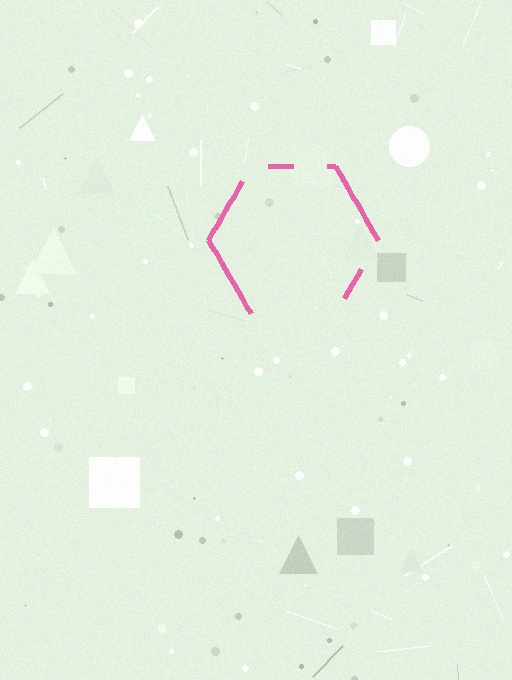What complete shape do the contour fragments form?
The contour fragments form a hexagon.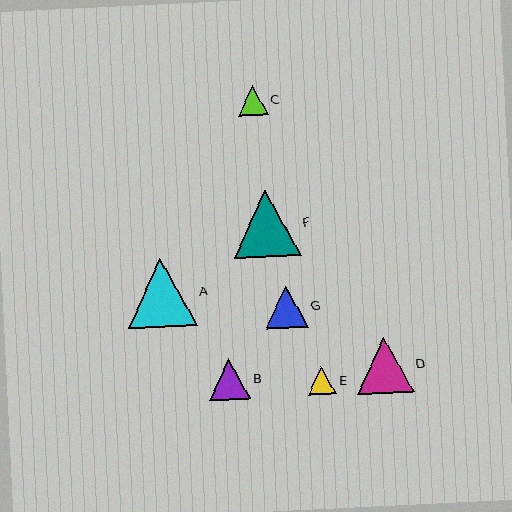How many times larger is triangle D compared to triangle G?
Triangle D is approximately 1.3 times the size of triangle G.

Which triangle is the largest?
Triangle A is the largest with a size of approximately 69 pixels.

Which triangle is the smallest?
Triangle E is the smallest with a size of approximately 28 pixels.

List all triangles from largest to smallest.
From largest to smallest: A, F, D, G, B, C, E.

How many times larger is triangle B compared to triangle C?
Triangle B is approximately 1.4 times the size of triangle C.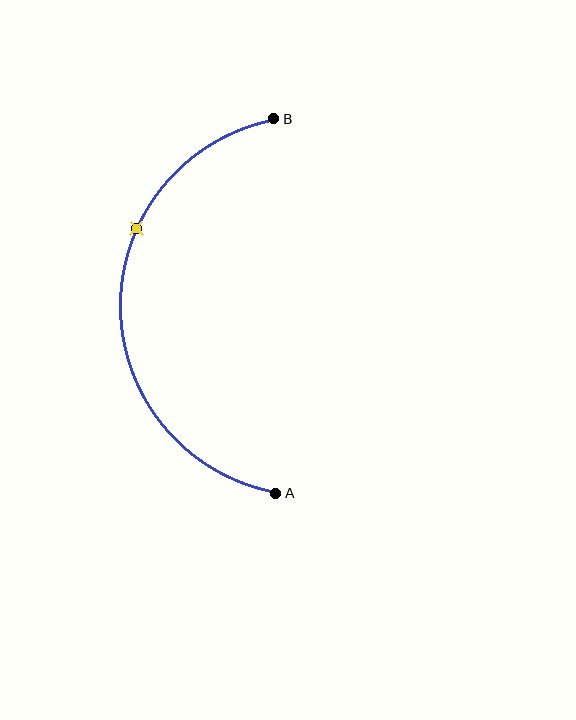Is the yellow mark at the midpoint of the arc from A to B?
No. The yellow mark lies on the arc but is closer to endpoint B. The arc midpoint would be at the point on the curve equidistant along the arc from both A and B.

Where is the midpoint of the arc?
The arc midpoint is the point on the curve farthest from the straight line joining A and B. It sits to the left of that line.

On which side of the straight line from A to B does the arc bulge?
The arc bulges to the left of the straight line connecting A and B.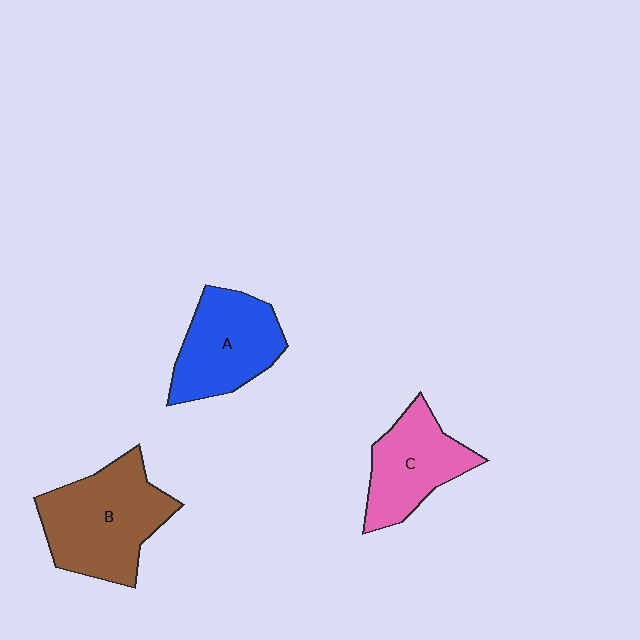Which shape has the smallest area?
Shape C (pink).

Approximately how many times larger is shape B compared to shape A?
Approximately 1.3 times.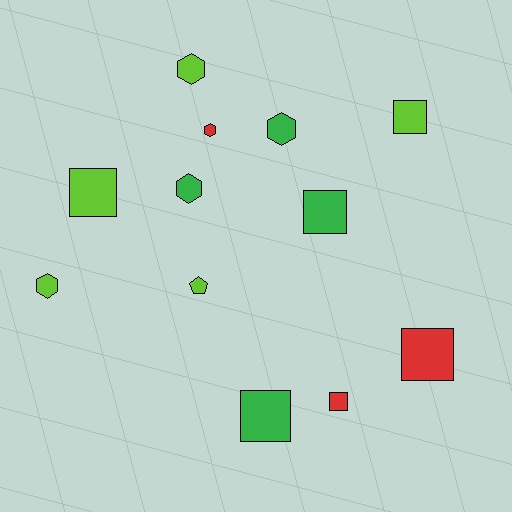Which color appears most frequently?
Lime, with 5 objects.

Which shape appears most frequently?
Square, with 6 objects.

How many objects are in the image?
There are 12 objects.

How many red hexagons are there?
There is 1 red hexagon.